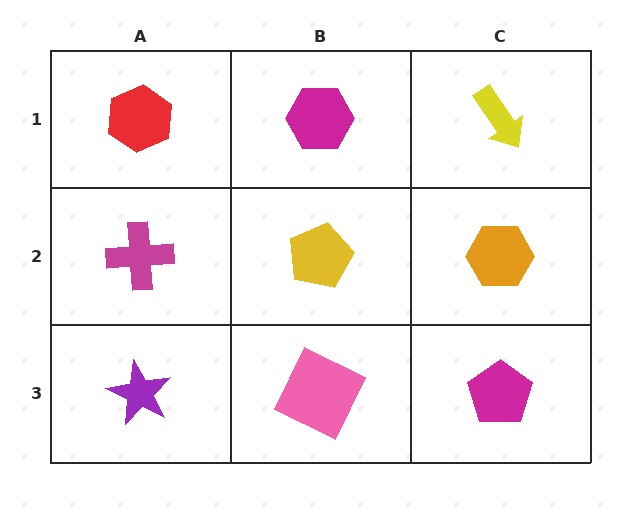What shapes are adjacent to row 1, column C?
An orange hexagon (row 2, column C), a magenta hexagon (row 1, column B).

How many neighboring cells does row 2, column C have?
3.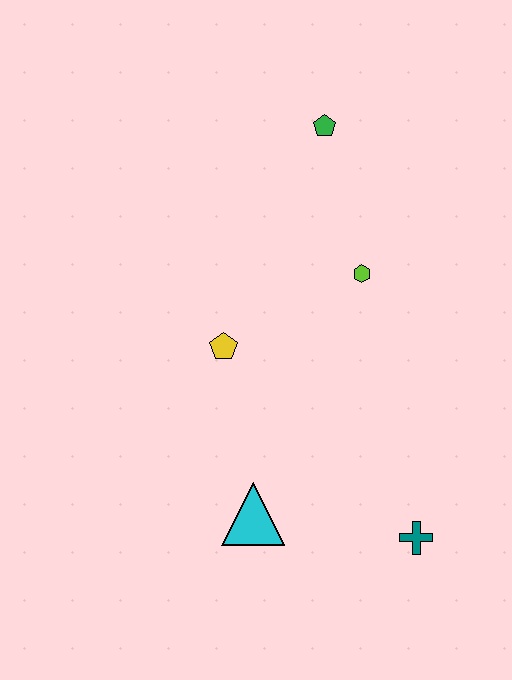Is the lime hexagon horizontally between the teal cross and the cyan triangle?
Yes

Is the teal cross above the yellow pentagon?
No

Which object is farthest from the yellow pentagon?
The teal cross is farthest from the yellow pentagon.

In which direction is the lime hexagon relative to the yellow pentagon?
The lime hexagon is to the right of the yellow pentagon.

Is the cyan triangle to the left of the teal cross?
Yes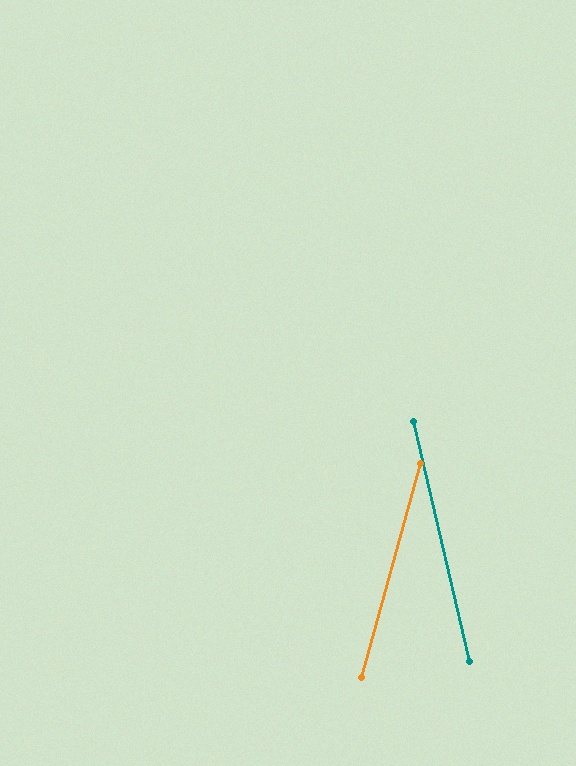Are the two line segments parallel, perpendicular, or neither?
Neither parallel nor perpendicular — they differ by about 29°.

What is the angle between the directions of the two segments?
Approximately 29 degrees.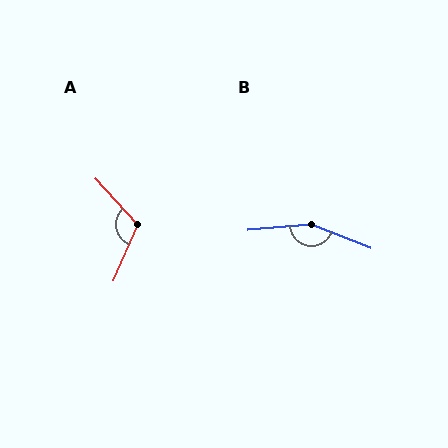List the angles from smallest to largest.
A (114°), B (153°).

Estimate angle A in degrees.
Approximately 114 degrees.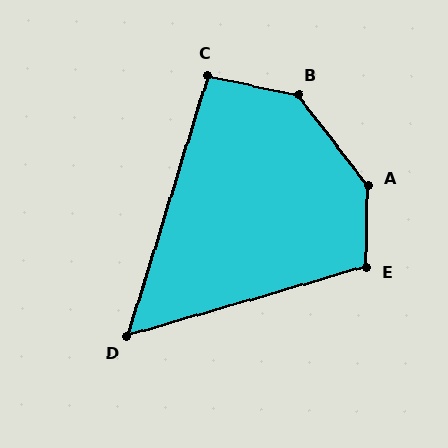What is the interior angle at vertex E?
Approximately 107 degrees (obtuse).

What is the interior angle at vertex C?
Approximately 95 degrees (obtuse).